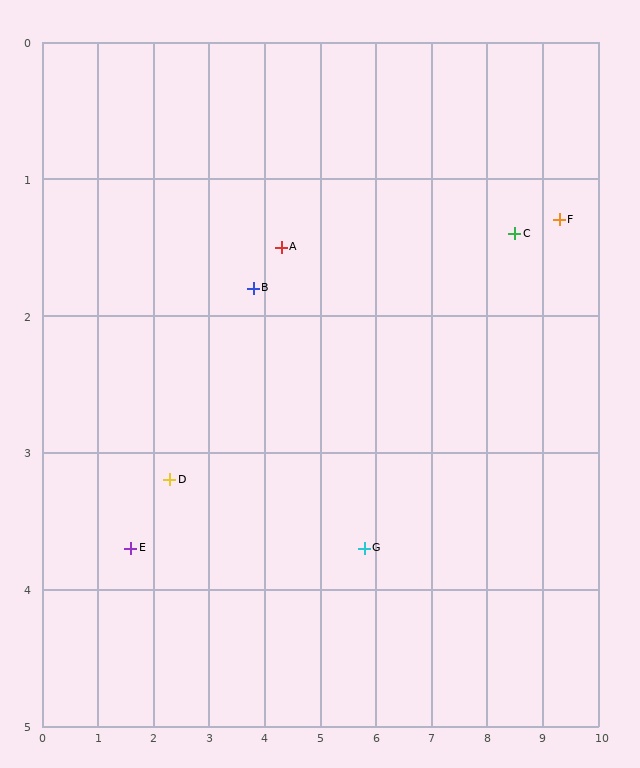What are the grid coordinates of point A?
Point A is at approximately (4.3, 1.5).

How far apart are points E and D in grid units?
Points E and D are about 0.9 grid units apart.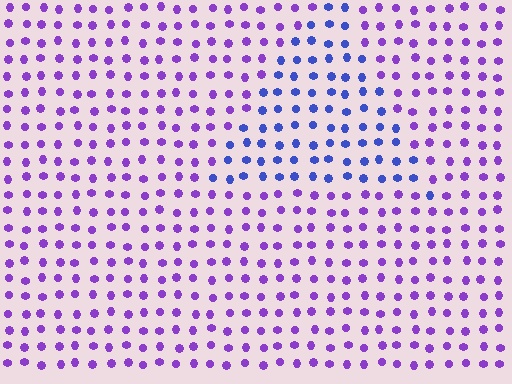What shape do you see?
I see a triangle.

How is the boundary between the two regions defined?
The boundary is defined purely by a slight shift in hue (about 41 degrees). Spacing, size, and orientation are identical on both sides.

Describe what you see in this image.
The image is filled with small purple elements in a uniform arrangement. A triangle-shaped region is visible where the elements are tinted to a slightly different hue, forming a subtle color boundary.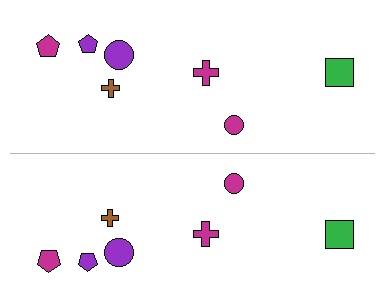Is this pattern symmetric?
Yes, this pattern has bilateral (reflection) symmetry.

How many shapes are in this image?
There are 14 shapes in this image.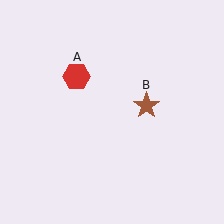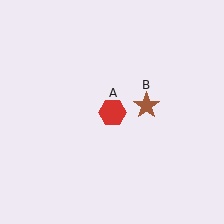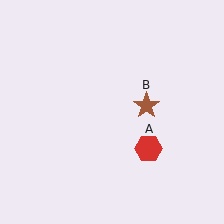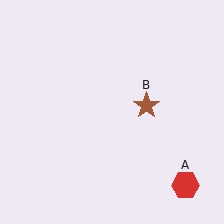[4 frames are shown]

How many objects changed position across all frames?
1 object changed position: red hexagon (object A).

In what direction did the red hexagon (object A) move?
The red hexagon (object A) moved down and to the right.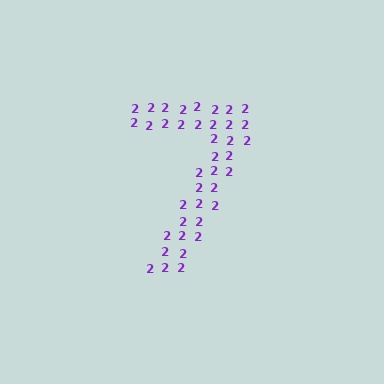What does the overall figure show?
The overall figure shows the digit 7.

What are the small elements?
The small elements are digit 2's.